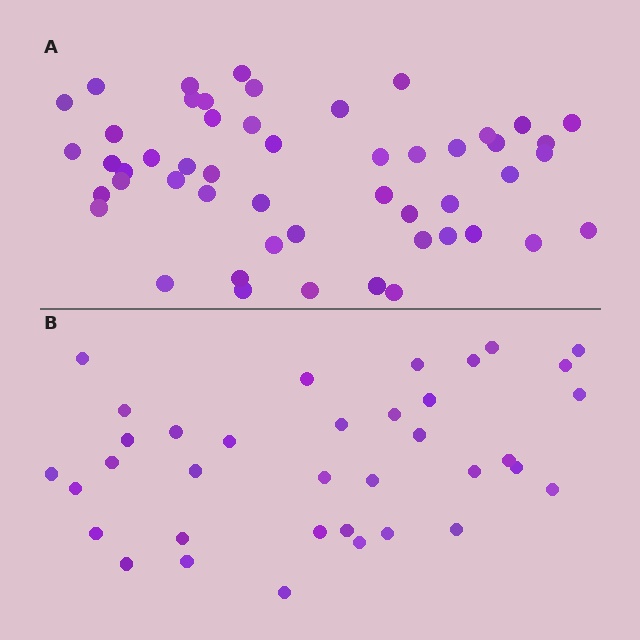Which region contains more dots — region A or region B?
Region A (the top region) has more dots.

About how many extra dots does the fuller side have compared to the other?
Region A has approximately 15 more dots than region B.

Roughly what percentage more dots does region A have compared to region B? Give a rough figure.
About 40% more.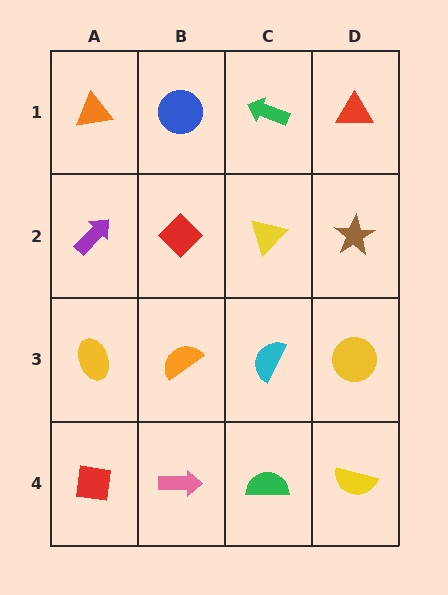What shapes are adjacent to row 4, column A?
A yellow ellipse (row 3, column A), a pink arrow (row 4, column B).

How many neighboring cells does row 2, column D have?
3.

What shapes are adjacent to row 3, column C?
A yellow triangle (row 2, column C), a green semicircle (row 4, column C), an orange semicircle (row 3, column B), a yellow circle (row 3, column D).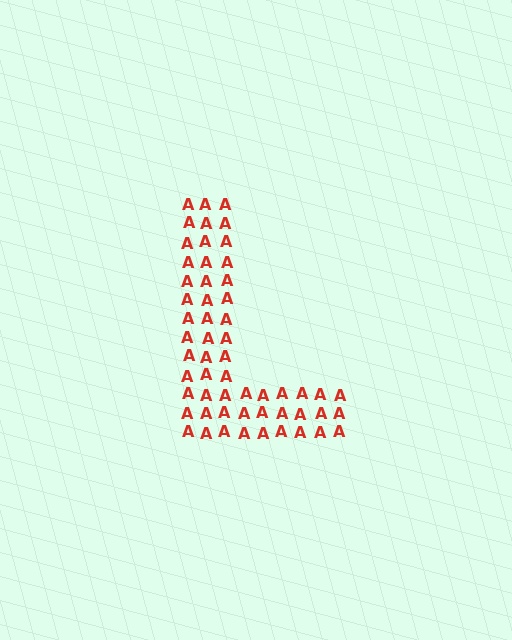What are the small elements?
The small elements are letter A's.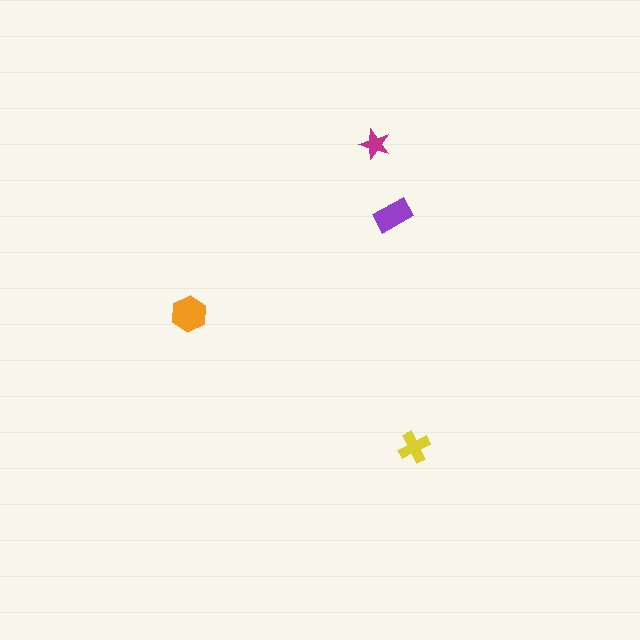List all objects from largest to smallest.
The orange hexagon, the purple rectangle, the yellow cross, the magenta star.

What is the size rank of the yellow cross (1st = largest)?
3rd.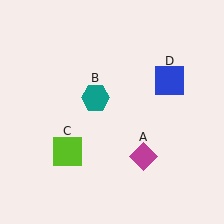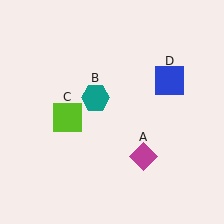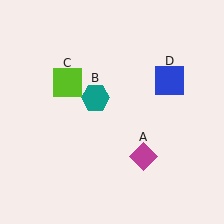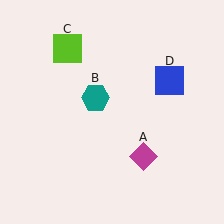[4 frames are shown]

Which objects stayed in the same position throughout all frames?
Magenta diamond (object A) and teal hexagon (object B) and blue square (object D) remained stationary.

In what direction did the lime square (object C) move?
The lime square (object C) moved up.